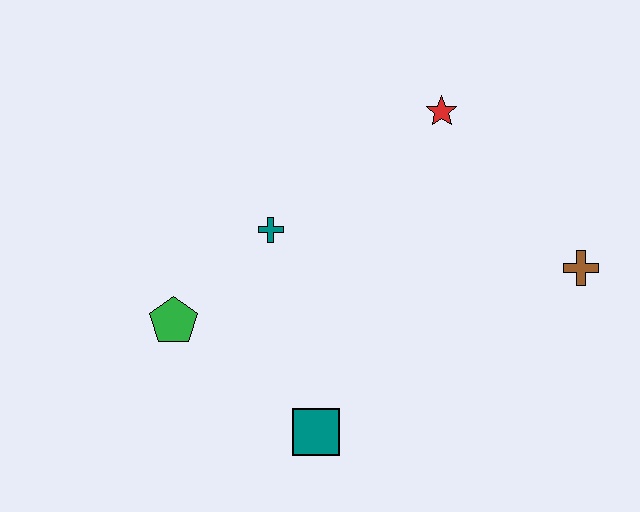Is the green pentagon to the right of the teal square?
No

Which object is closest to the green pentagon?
The teal cross is closest to the green pentagon.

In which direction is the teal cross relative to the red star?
The teal cross is to the left of the red star.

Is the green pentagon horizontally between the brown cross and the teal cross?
No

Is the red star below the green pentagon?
No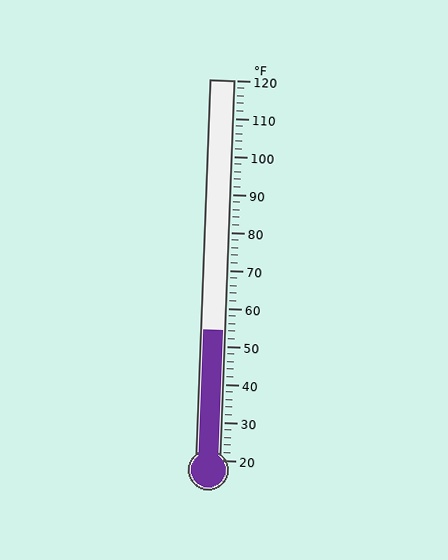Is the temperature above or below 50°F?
The temperature is above 50°F.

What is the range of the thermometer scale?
The thermometer scale ranges from 20°F to 120°F.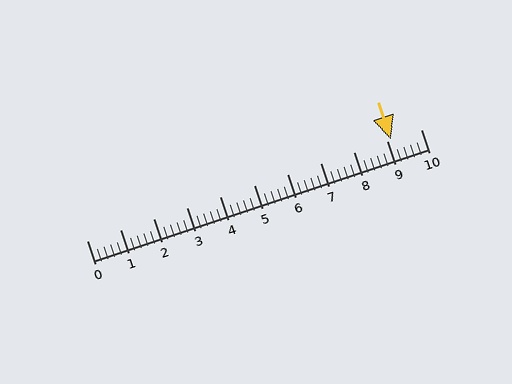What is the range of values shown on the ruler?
The ruler shows values from 0 to 10.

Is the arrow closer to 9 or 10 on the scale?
The arrow is closer to 9.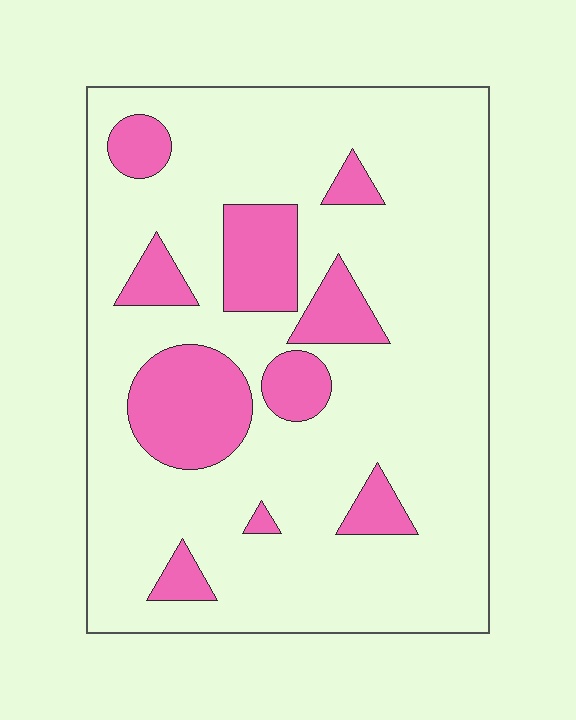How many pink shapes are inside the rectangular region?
10.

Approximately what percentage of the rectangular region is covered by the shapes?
Approximately 20%.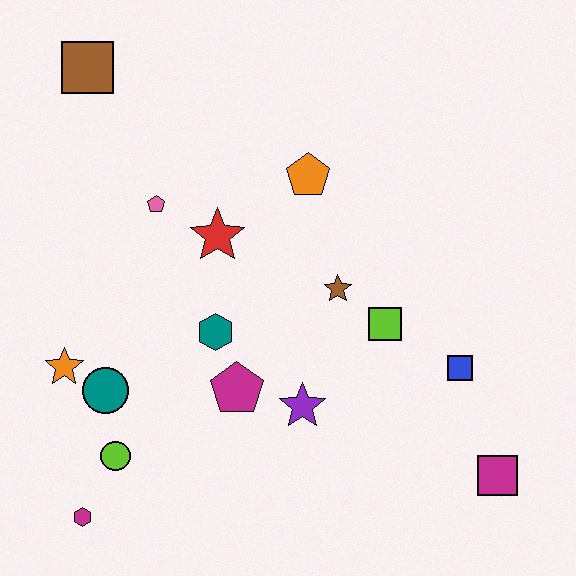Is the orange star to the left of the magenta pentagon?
Yes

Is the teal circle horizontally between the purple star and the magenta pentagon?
No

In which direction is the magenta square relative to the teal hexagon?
The magenta square is to the right of the teal hexagon.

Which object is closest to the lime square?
The brown star is closest to the lime square.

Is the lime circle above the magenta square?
Yes